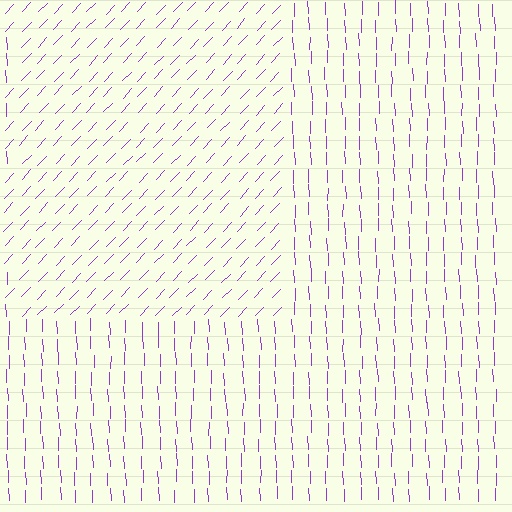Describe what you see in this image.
The image is filled with small purple line segments. A rectangle region in the image has lines oriented differently from the surrounding lines, creating a visible texture boundary.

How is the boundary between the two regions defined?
The boundary is defined purely by a change in line orientation (approximately 45 degrees difference). All lines are the same color and thickness.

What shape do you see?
I see a rectangle.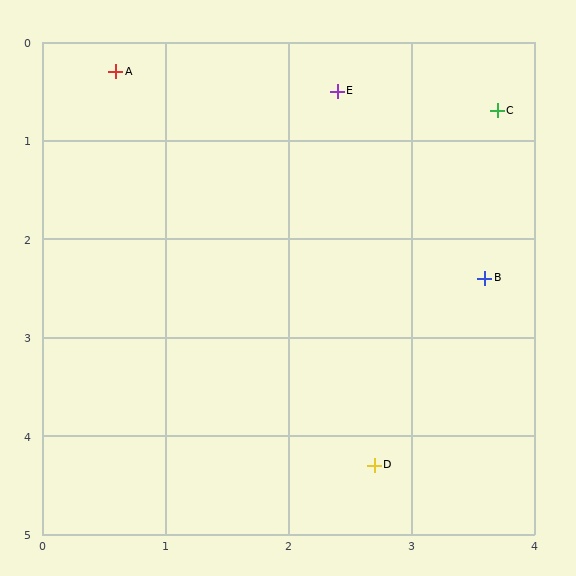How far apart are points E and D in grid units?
Points E and D are about 3.8 grid units apart.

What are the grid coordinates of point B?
Point B is at approximately (3.6, 2.4).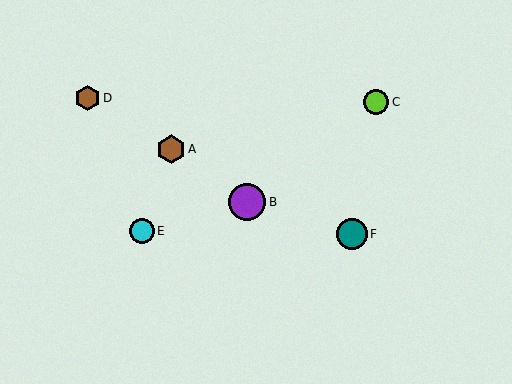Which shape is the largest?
The purple circle (labeled B) is the largest.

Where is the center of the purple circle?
The center of the purple circle is at (247, 202).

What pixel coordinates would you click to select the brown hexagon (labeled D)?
Click at (87, 98) to select the brown hexagon D.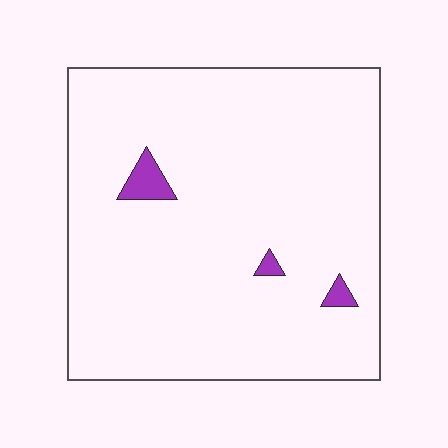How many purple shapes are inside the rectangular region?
3.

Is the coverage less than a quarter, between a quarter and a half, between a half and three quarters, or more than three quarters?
Less than a quarter.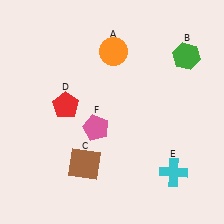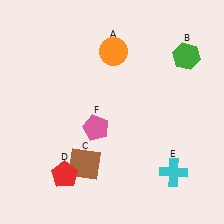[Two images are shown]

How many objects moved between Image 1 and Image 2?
1 object moved between the two images.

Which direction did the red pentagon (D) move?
The red pentagon (D) moved down.